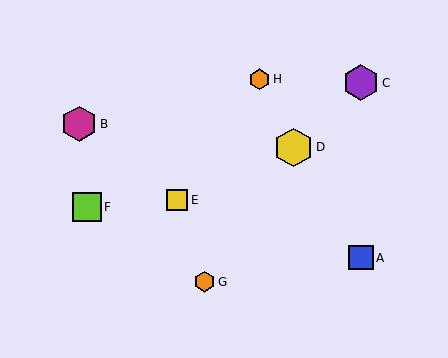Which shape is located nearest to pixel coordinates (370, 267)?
The blue square (labeled A) at (361, 258) is nearest to that location.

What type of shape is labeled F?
Shape F is a lime square.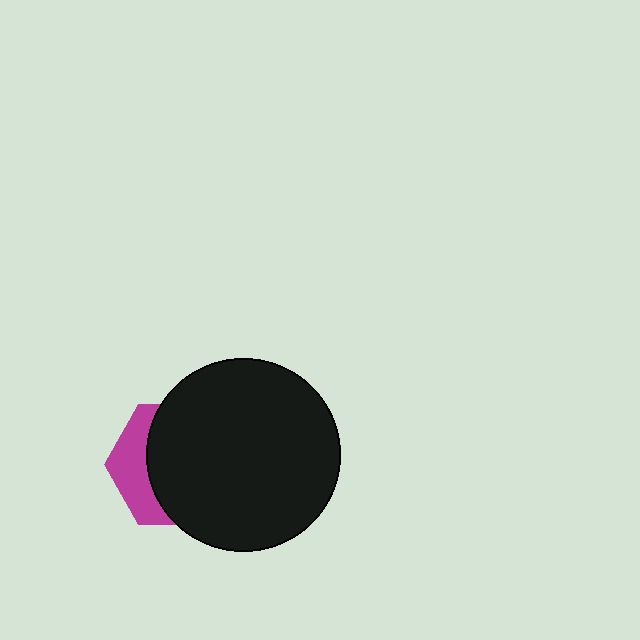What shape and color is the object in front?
The object in front is a black circle.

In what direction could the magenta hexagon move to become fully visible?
The magenta hexagon could move left. That would shift it out from behind the black circle entirely.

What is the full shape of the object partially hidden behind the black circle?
The partially hidden object is a magenta hexagon.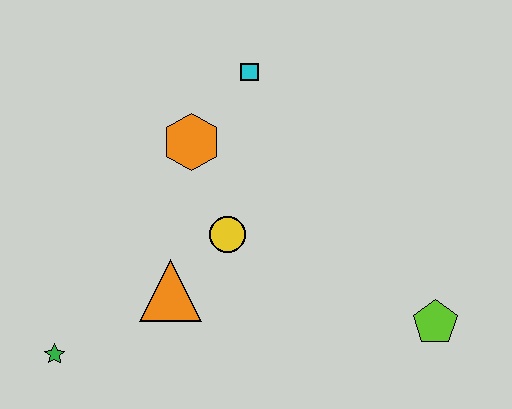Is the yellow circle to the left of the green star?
No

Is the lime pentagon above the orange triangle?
No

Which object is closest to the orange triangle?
The yellow circle is closest to the orange triangle.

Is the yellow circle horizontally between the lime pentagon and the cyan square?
No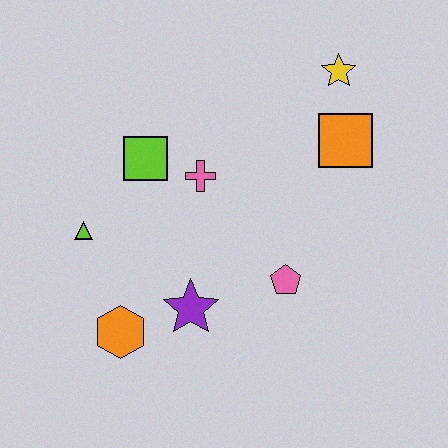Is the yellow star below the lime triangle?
No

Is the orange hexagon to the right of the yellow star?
No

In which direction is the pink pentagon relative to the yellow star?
The pink pentagon is below the yellow star.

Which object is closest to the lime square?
The pink cross is closest to the lime square.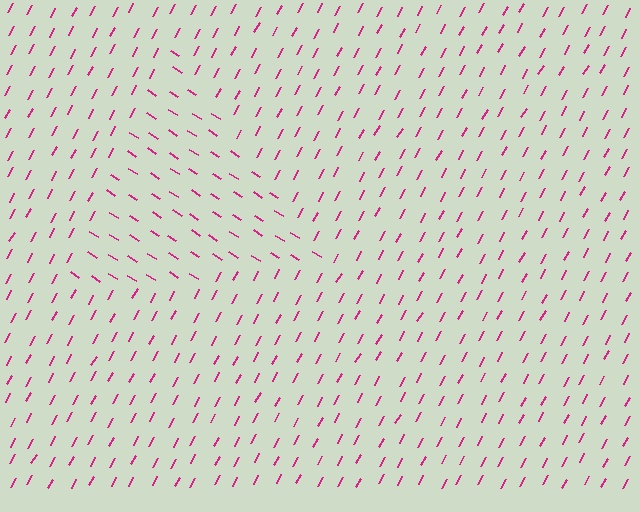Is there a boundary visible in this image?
Yes, there is a texture boundary formed by a change in line orientation.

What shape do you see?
I see a triangle.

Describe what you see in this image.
The image is filled with small magenta line segments. A triangle region in the image has lines oriented differently from the surrounding lines, creating a visible texture boundary.